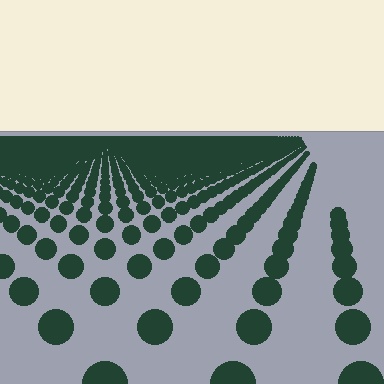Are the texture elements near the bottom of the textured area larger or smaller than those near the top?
Larger. Near the bottom, elements are closer to the viewer and appear at a bigger on-screen size.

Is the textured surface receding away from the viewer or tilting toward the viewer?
The surface is receding away from the viewer. Texture elements get smaller and denser toward the top.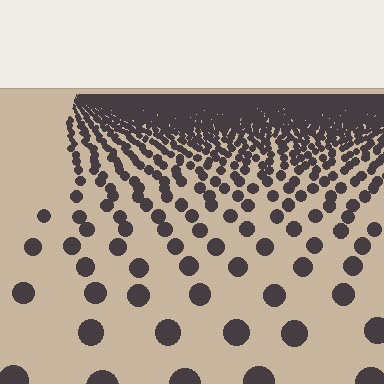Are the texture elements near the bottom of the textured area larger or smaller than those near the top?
Larger. Near the bottom, elements are closer to the viewer and appear at a bigger on-screen size.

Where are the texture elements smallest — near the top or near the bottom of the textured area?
Near the top.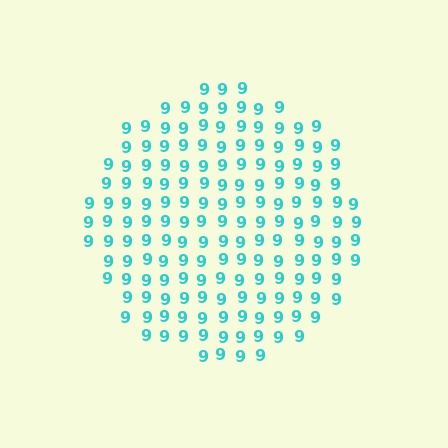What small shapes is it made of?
It is made of small digit 9's.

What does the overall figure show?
The overall figure shows a circle.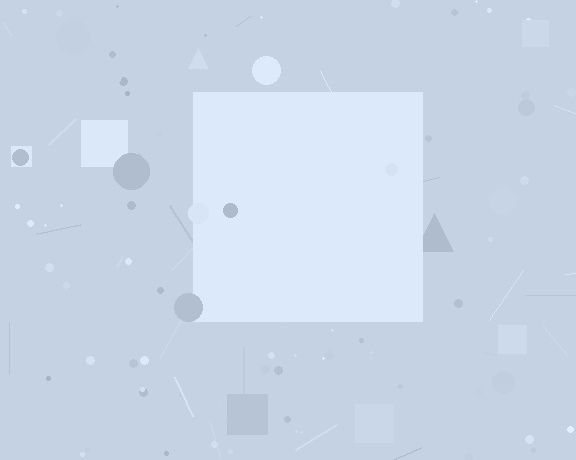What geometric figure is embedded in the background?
A square is embedded in the background.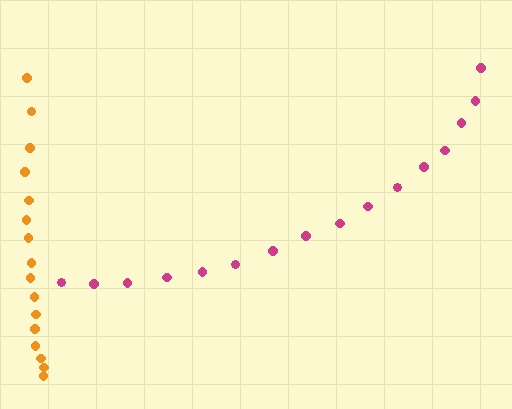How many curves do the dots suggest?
There are 2 distinct paths.